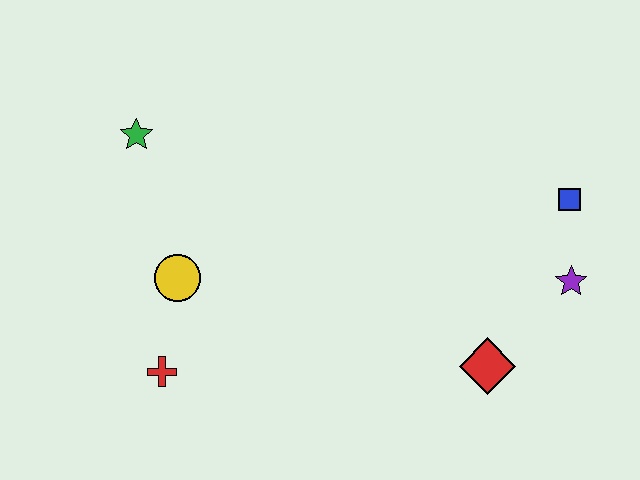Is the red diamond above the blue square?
No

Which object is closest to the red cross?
The yellow circle is closest to the red cross.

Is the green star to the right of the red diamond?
No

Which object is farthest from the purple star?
The green star is farthest from the purple star.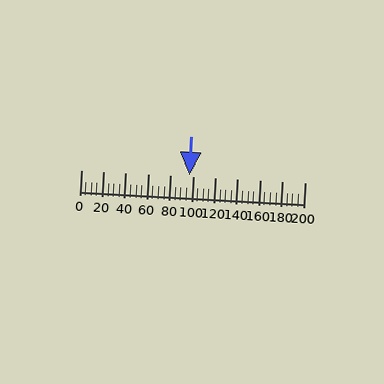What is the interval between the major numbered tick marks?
The major tick marks are spaced 20 units apart.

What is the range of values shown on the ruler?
The ruler shows values from 0 to 200.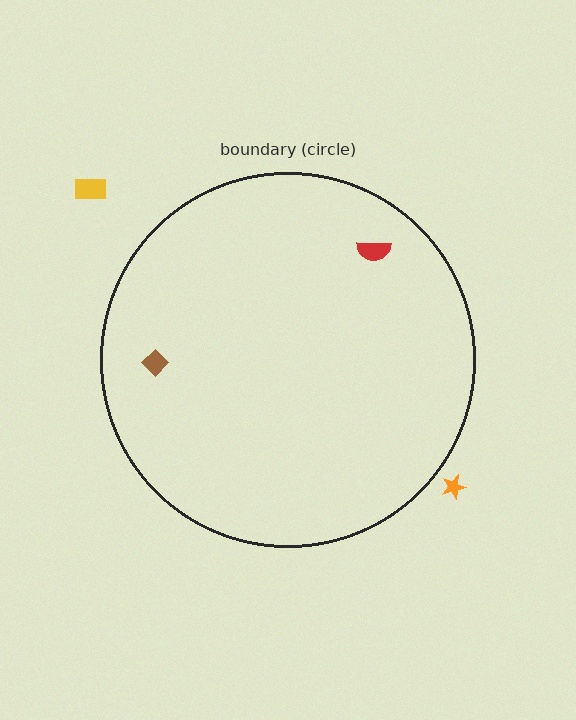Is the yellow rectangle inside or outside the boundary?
Outside.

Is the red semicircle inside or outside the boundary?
Inside.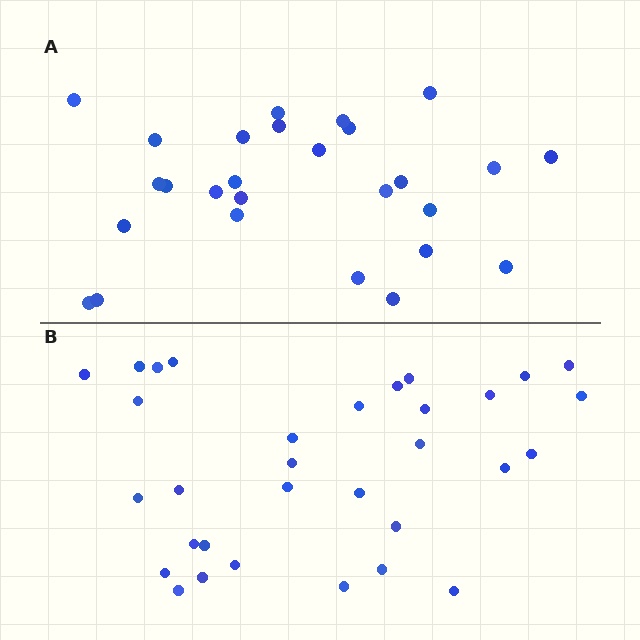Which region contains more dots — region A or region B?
Region B (the bottom region) has more dots.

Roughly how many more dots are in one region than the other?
Region B has about 5 more dots than region A.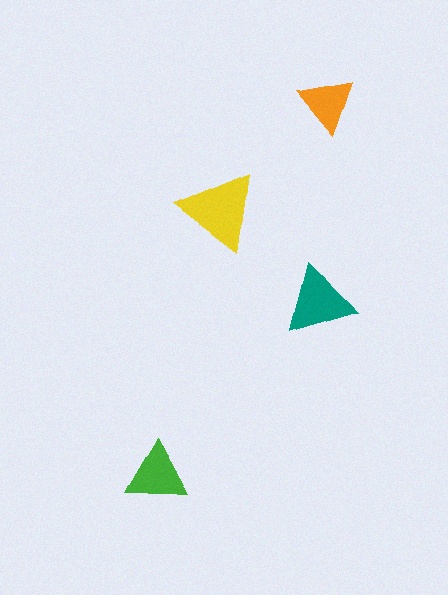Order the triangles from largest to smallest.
the yellow one, the teal one, the green one, the orange one.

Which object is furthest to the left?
The green triangle is leftmost.